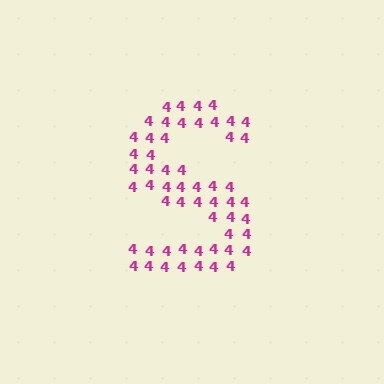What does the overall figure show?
The overall figure shows the letter S.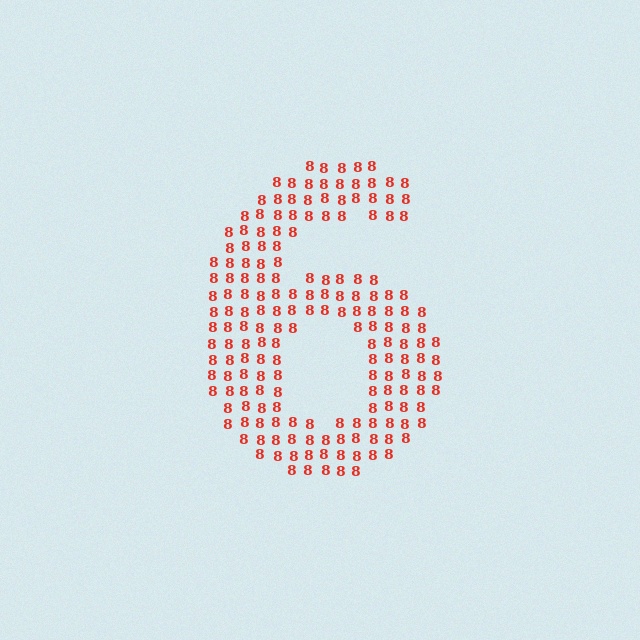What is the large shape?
The large shape is the digit 6.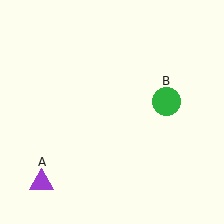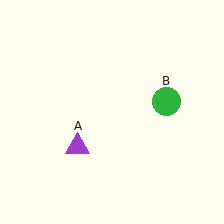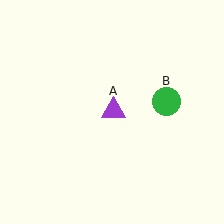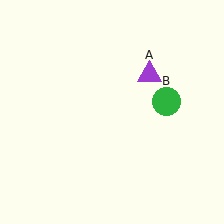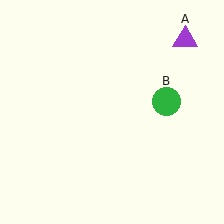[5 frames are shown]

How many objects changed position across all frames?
1 object changed position: purple triangle (object A).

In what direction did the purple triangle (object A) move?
The purple triangle (object A) moved up and to the right.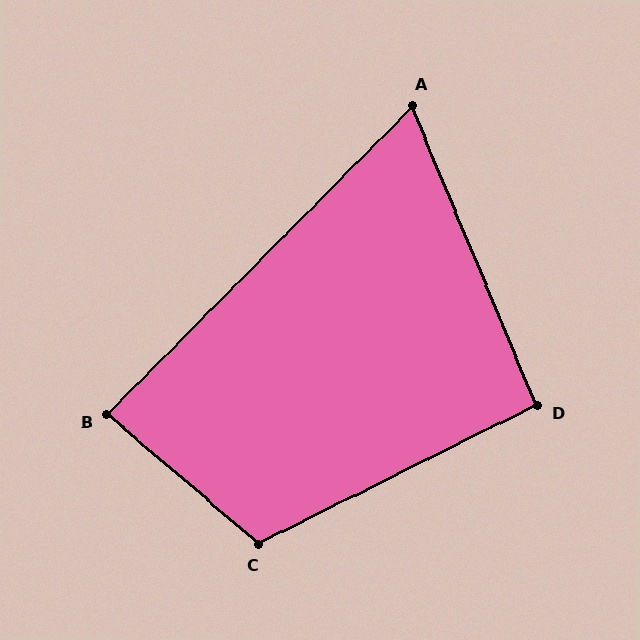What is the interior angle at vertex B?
Approximately 86 degrees (approximately right).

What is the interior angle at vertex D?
Approximately 94 degrees (approximately right).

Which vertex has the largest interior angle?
C, at approximately 113 degrees.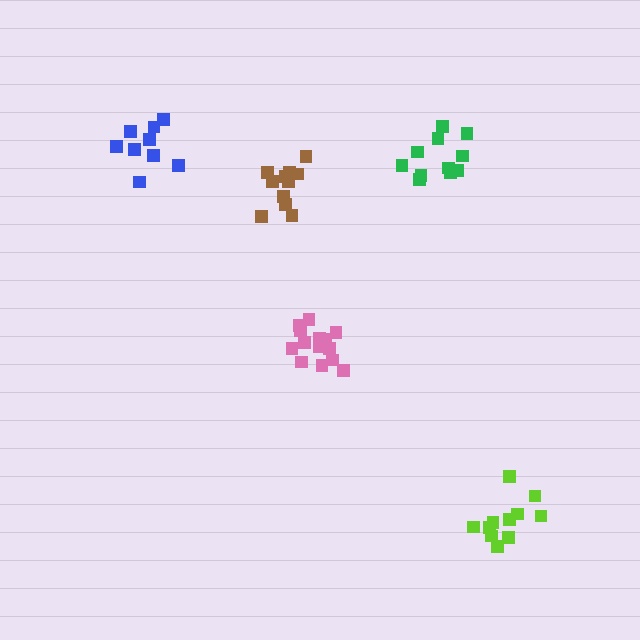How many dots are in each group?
Group 1: 11 dots, Group 2: 14 dots, Group 3: 9 dots, Group 4: 11 dots, Group 5: 11 dots (56 total).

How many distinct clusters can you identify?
There are 5 distinct clusters.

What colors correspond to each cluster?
The clusters are colored: brown, pink, blue, green, lime.